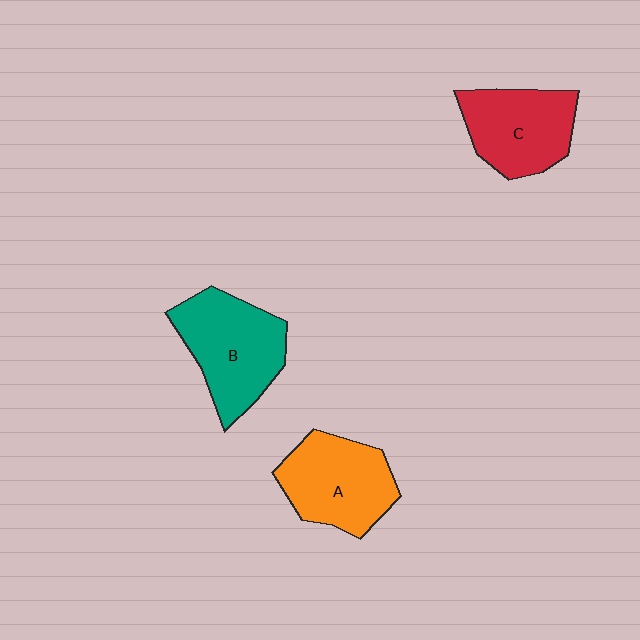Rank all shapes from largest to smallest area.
From largest to smallest: B (teal), A (orange), C (red).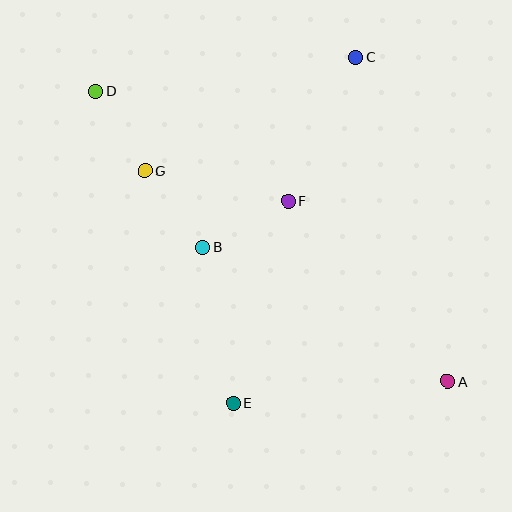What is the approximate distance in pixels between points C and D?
The distance between C and D is approximately 262 pixels.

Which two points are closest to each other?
Points D and G are closest to each other.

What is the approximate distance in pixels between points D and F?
The distance between D and F is approximately 222 pixels.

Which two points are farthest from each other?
Points A and D are farthest from each other.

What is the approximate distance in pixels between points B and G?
The distance between B and G is approximately 96 pixels.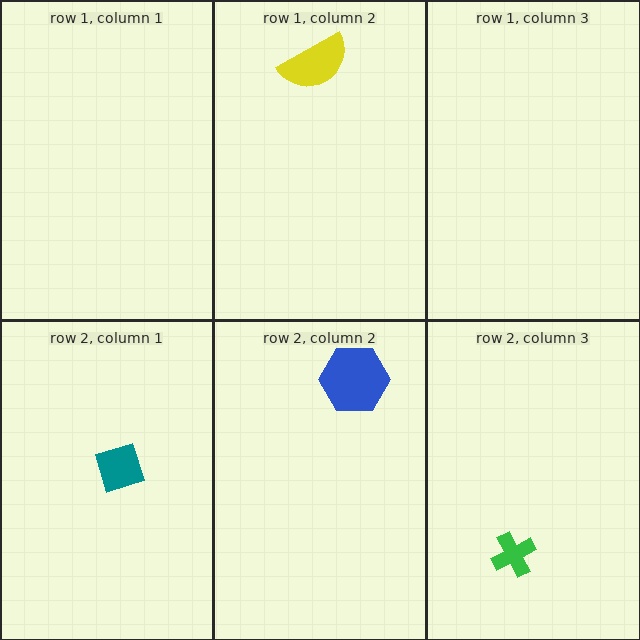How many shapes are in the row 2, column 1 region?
1.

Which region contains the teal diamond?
The row 2, column 1 region.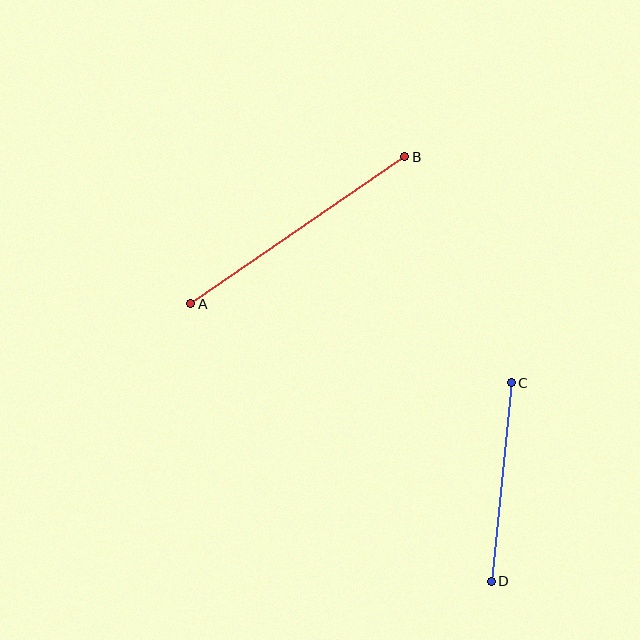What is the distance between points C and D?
The distance is approximately 199 pixels.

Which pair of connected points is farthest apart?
Points A and B are farthest apart.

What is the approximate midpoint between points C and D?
The midpoint is at approximately (501, 482) pixels.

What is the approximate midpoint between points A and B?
The midpoint is at approximately (298, 230) pixels.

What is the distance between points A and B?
The distance is approximately 259 pixels.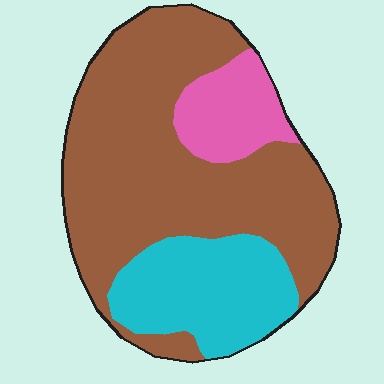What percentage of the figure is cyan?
Cyan takes up between a sixth and a third of the figure.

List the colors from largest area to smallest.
From largest to smallest: brown, cyan, pink.